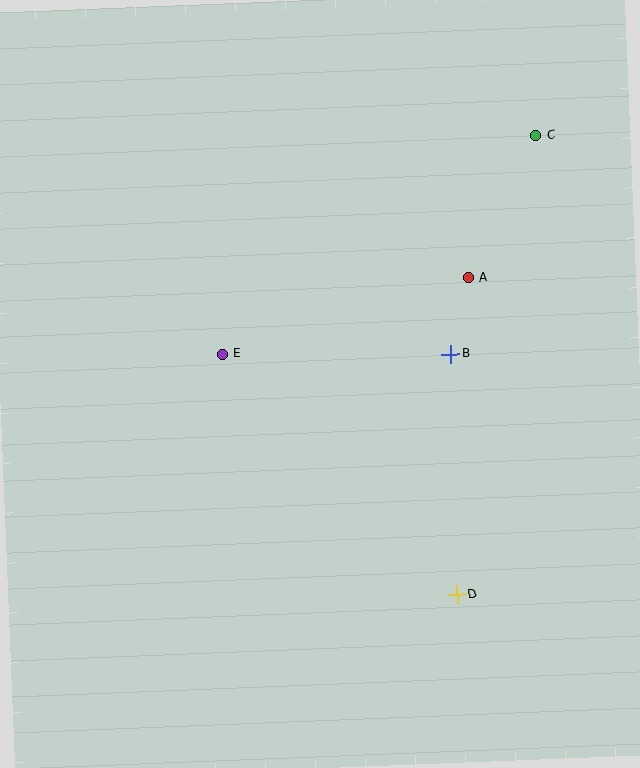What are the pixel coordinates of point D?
Point D is at (457, 595).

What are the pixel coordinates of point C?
Point C is at (536, 135).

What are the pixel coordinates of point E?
Point E is at (222, 354).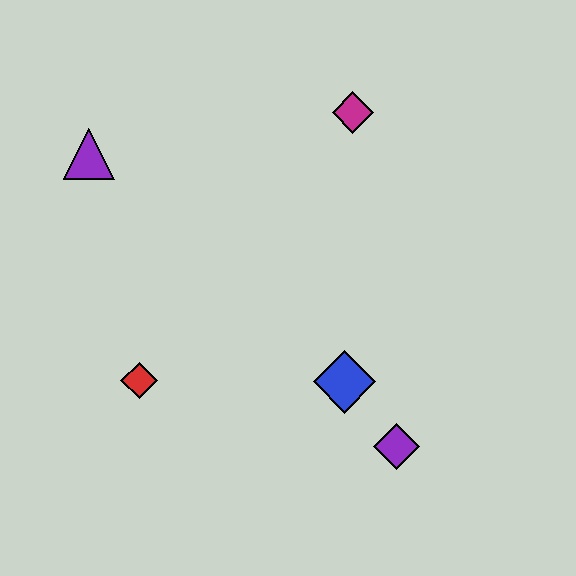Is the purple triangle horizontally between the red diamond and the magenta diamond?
No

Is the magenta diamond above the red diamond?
Yes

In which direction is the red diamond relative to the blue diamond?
The red diamond is to the left of the blue diamond.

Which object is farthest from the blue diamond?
The purple triangle is farthest from the blue diamond.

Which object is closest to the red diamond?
The blue diamond is closest to the red diamond.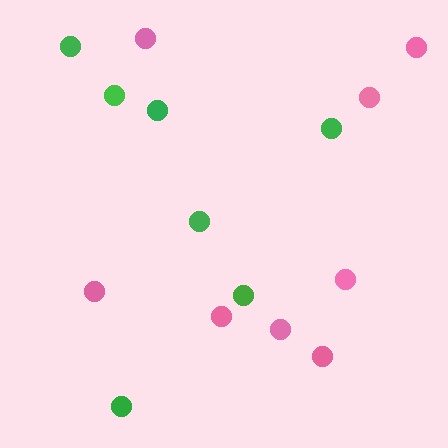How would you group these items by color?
There are 2 groups: one group of green circles (7) and one group of pink circles (8).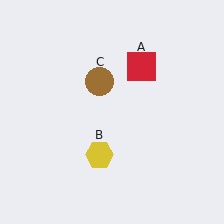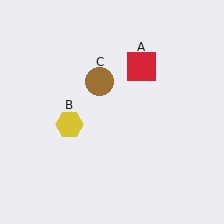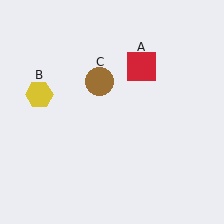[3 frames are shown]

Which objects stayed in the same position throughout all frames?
Red square (object A) and brown circle (object C) remained stationary.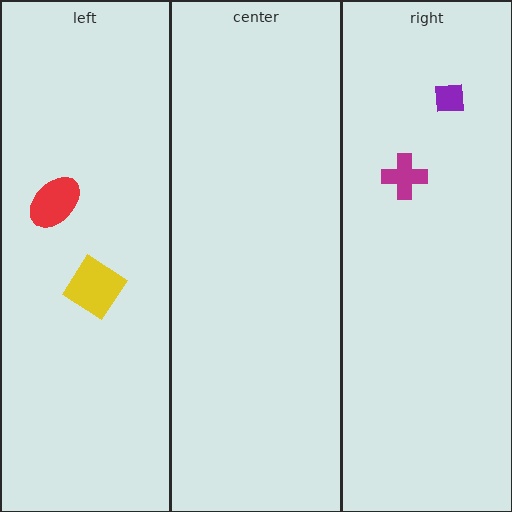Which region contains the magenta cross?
The right region.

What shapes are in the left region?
The red ellipse, the yellow diamond.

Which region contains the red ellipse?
The left region.